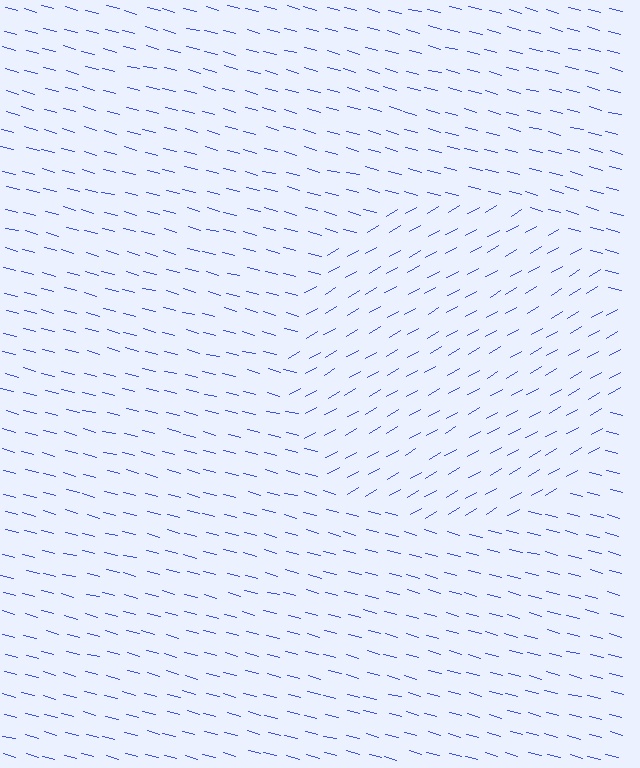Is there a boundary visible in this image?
Yes, there is a texture boundary formed by a change in line orientation.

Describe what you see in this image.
The image is filled with small blue line segments. A circle region in the image has lines oriented differently from the surrounding lines, creating a visible texture boundary.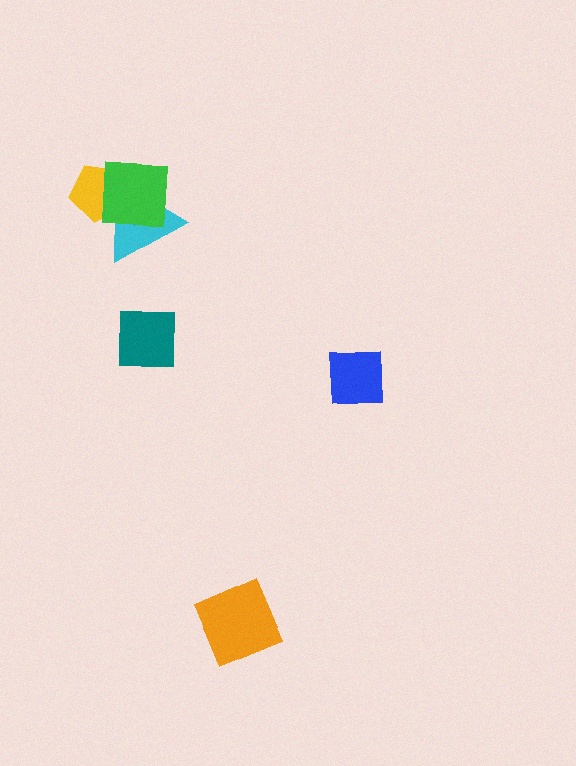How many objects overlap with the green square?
2 objects overlap with the green square.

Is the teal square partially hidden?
No, no other shape covers it.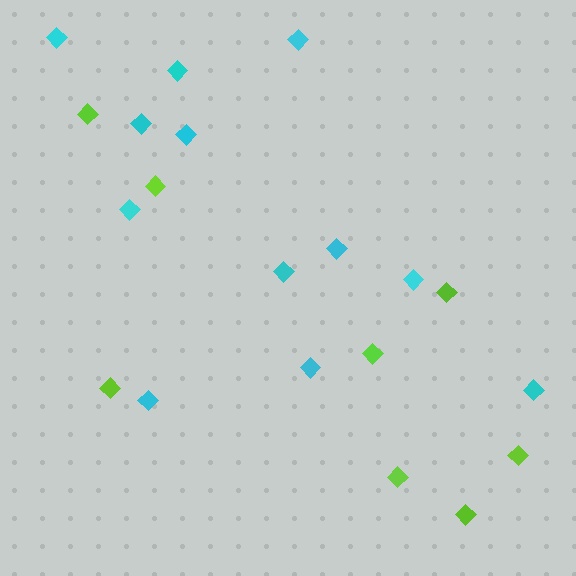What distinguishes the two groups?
There are 2 groups: one group of cyan diamonds (12) and one group of lime diamonds (8).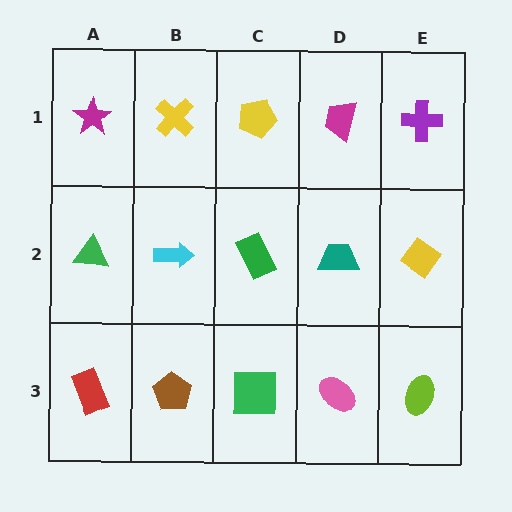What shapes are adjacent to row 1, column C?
A green rectangle (row 2, column C), a yellow cross (row 1, column B), a magenta trapezoid (row 1, column D).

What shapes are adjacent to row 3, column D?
A teal trapezoid (row 2, column D), a green square (row 3, column C), a lime ellipse (row 3, column E).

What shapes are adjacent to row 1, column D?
A teal trapezoid (row 2, column D), a yellow pentagon (row 1, column C), a purple cross (row 1, column E).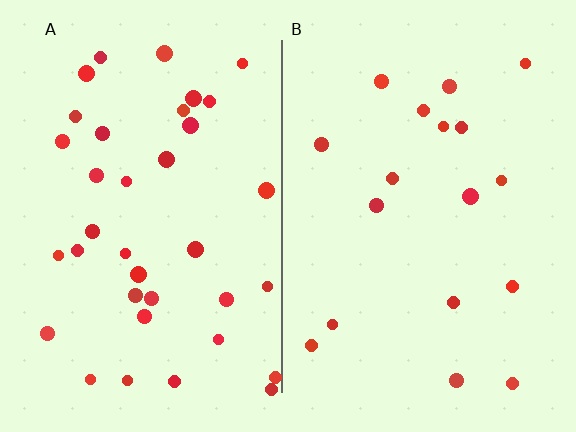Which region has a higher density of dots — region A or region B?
A (the left).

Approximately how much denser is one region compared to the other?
Approximately 2.0× — region A over region B.